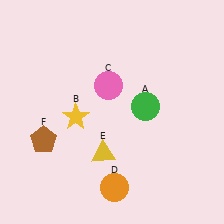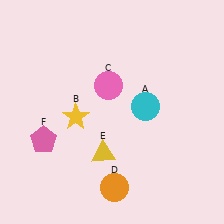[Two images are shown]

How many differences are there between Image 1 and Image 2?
There are 2 differences between the two images.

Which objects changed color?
A changed from green to cyan. F changed from brown to pink.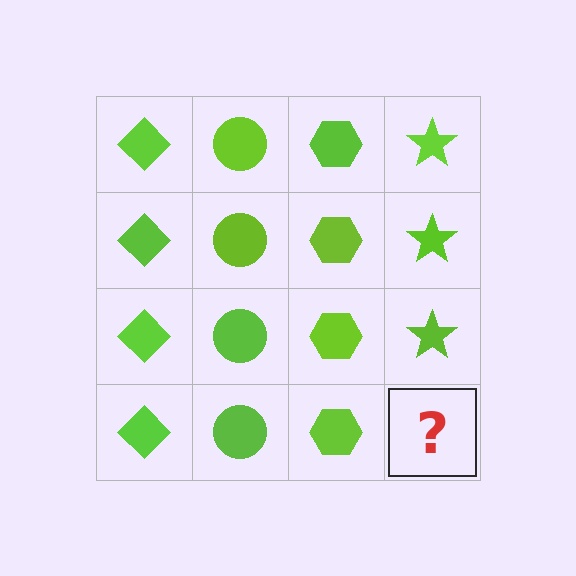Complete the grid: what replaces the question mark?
The question mark should be replaced with a lime star.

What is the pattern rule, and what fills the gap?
The rule is that each column has a consistent shape. The gap should be filled with a lime star.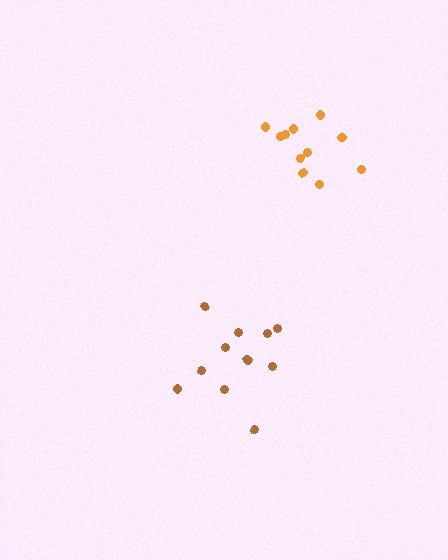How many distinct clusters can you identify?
There are 2 distinct clusters.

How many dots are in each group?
Group 1: 11 dots, Group 2: 11 dots (22 total).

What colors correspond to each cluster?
The clusters are colored: orange, brown.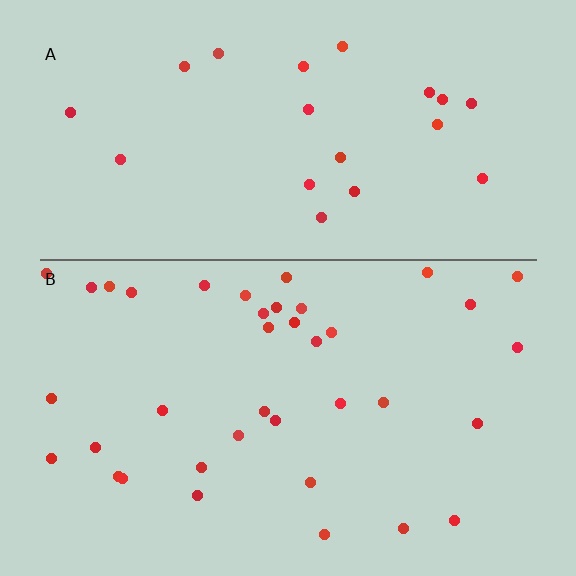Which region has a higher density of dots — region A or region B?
B (the bottom).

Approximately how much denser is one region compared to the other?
Approximately 1.8× — region B over region A.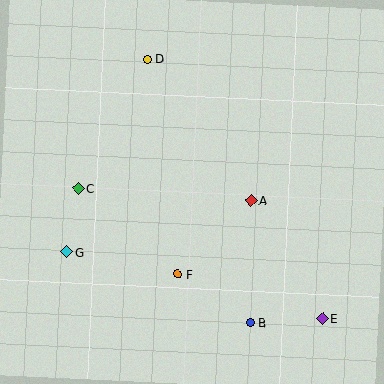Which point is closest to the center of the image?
Point A at (251, 200) is closest to the center.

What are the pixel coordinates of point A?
Point A is at (251, 200).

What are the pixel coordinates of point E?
Point E is at (322, 318).